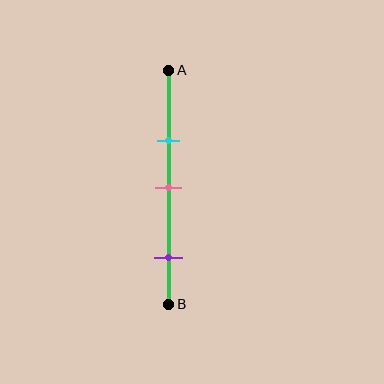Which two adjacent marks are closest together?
The cyan and pink marks are the closest adjacent pair.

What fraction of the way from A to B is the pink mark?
The pink mark is approximately 50% (0.5) of the way from A to B.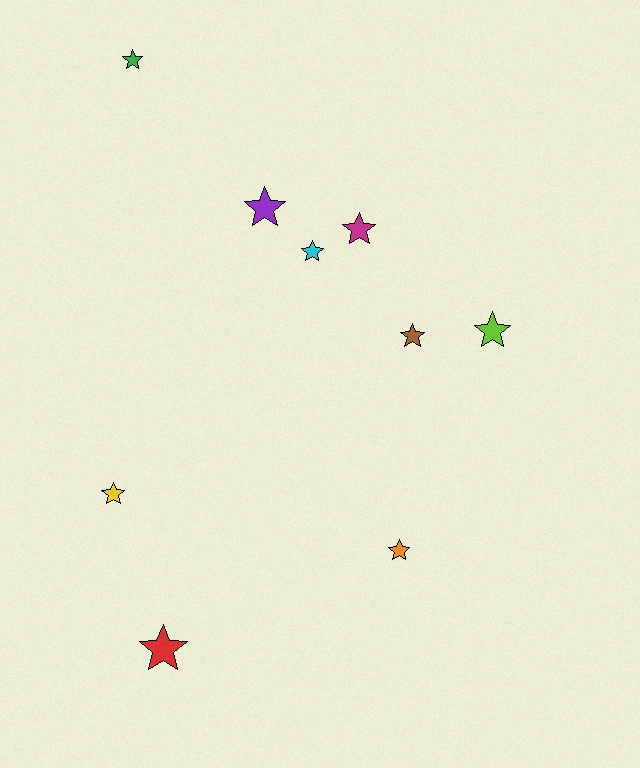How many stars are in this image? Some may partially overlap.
There are 9 stars.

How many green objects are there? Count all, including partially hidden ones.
There is 1 green object.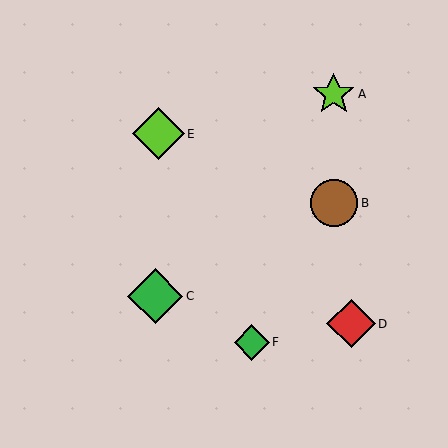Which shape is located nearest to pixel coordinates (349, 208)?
The brown circle (labeled B) at (334, 203) is nearest to that location.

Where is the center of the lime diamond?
The center of the lime diamond is at (158, 134).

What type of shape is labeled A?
Shape A is a lime star.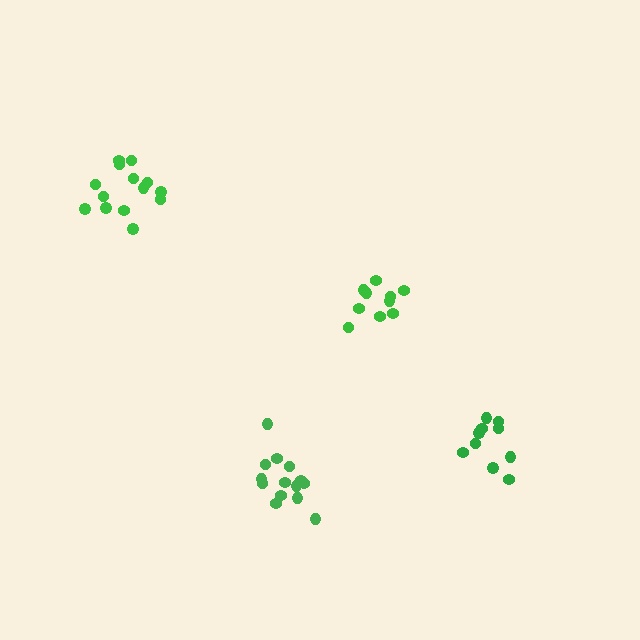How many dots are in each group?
Group 1: 10 dots, Group 2: 14 dots, Group 3: 14 dots, Group 4: 10 dots (48 total).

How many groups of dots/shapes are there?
There are 4 groups.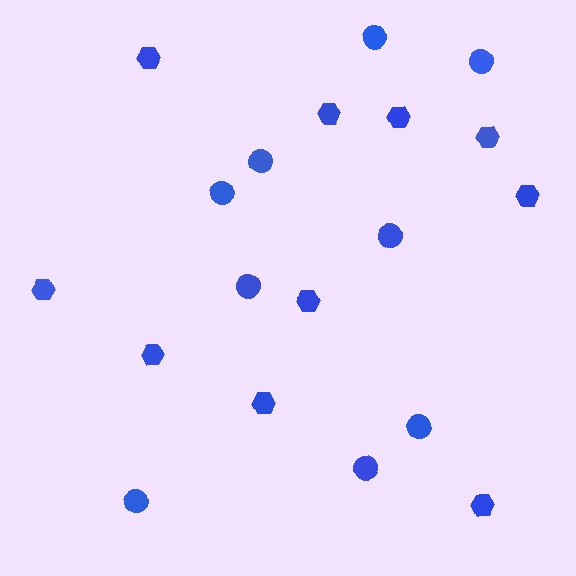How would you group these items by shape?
There are 2 groups: one group of hexagons (10) and one group of circles (9).